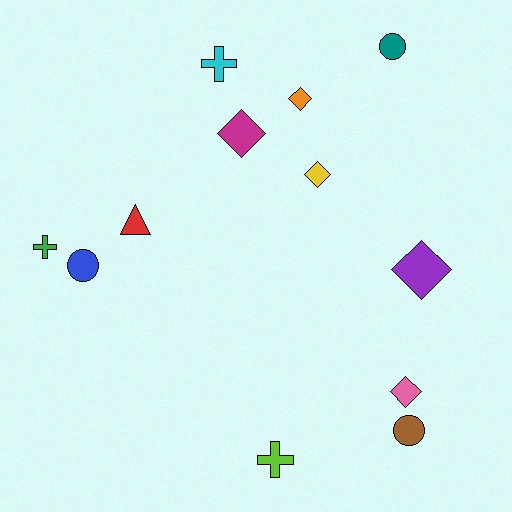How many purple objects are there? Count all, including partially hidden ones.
There is 1 purple object.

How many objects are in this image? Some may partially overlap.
There are 12 objects.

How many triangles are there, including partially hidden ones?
There is 1 triangle.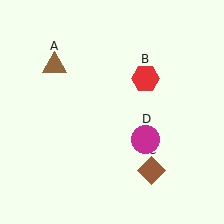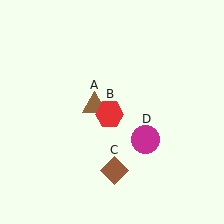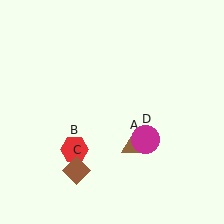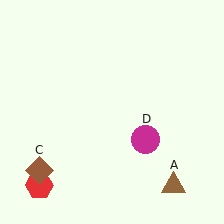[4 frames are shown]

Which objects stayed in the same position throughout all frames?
Magenta circle (object D) remained stationary.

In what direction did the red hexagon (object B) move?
The red hexagon (object B) moved down and to the left.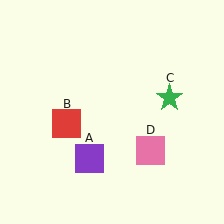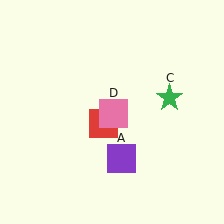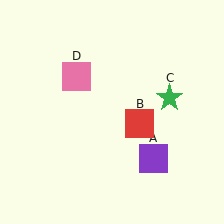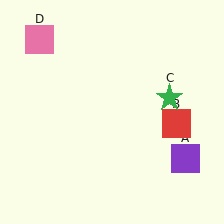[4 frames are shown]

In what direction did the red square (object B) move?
The red square (object B) moved right.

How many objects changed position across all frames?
3 objects changed position: purple square (object A), red square (object B), pink square (object D).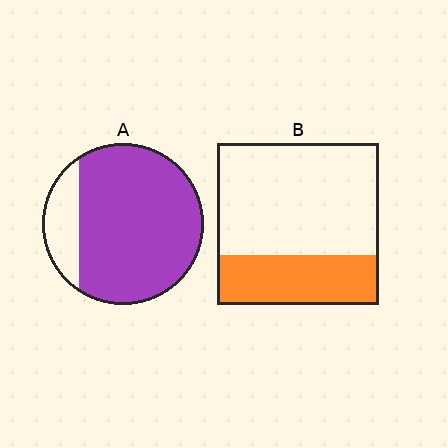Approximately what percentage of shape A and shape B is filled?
A is approximately 85% and B is approximately 30%.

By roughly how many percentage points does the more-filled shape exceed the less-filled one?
By roughly 50 percentage points (A over B).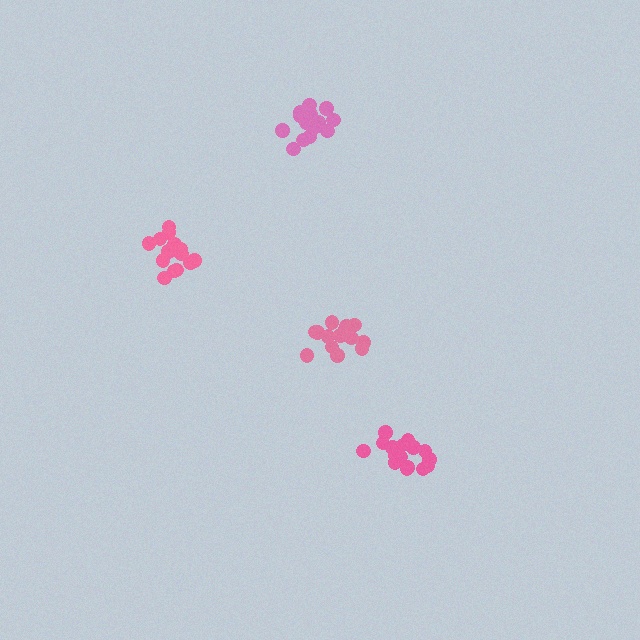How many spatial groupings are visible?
There are 4 spatial groupings.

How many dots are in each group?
Group 1: 14 dots, Group 2: 17 dots, Group 3: 16 dots, Group 4: 17 dots (64 total).